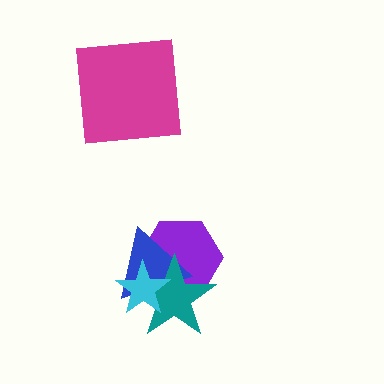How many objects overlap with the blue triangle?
3 objects overlap with the blue triangle.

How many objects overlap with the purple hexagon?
3 objects overlap with the purple hexagon.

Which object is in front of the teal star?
The cyan star is in front of the teal star.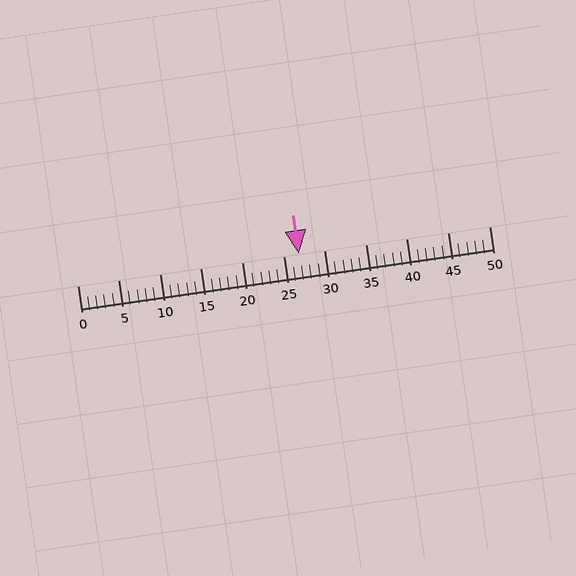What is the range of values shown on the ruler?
The ruler shows values from 0 to 50.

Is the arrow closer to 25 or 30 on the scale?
The arrow is closer to 25.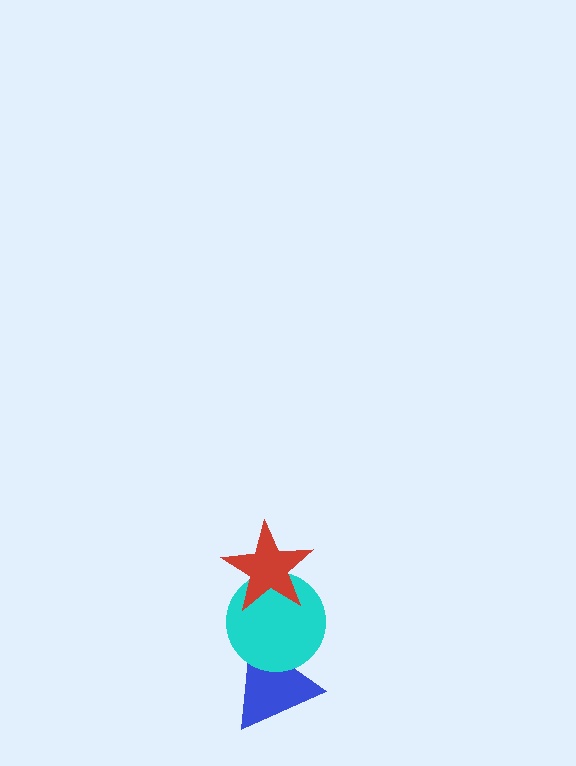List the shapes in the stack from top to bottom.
From top to bottom: the red star, the cyan circle, the blue triangle.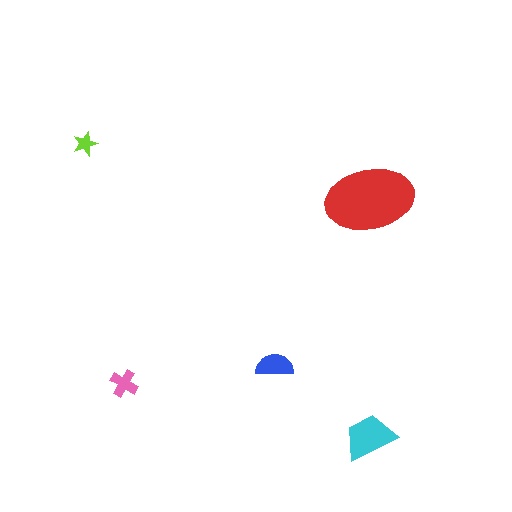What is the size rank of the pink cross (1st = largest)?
4th.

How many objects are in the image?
There are 5 objects in the image.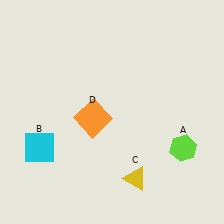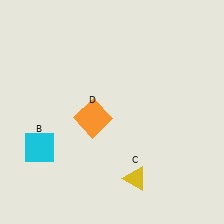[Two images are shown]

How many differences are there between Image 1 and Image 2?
There is 1 difference between the two images.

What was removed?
The lime hexagon (A) was removed in Image 2.